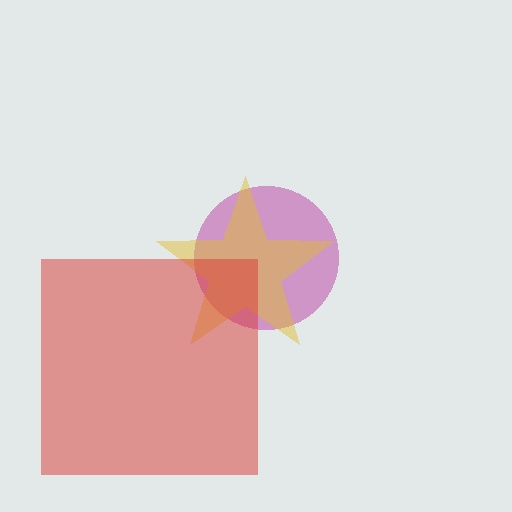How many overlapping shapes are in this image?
There are 3 overlapping shapes in the image.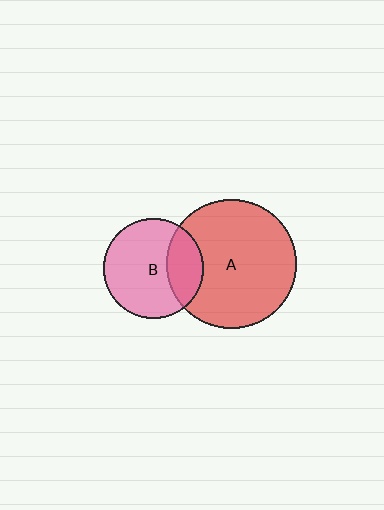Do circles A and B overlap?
Yes.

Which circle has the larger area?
Circle A (red).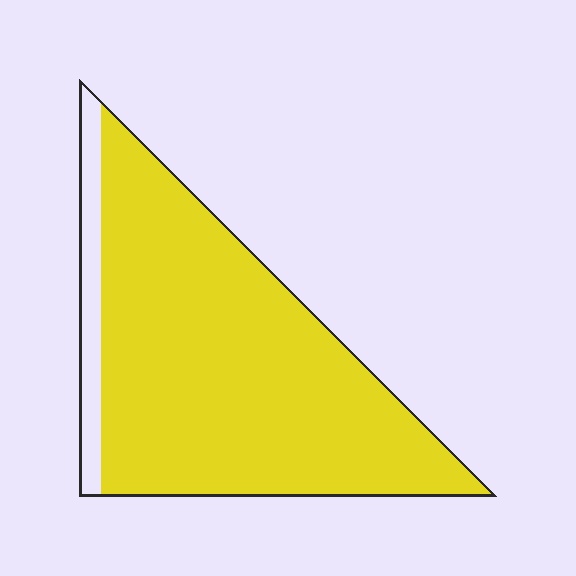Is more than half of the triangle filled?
Yes.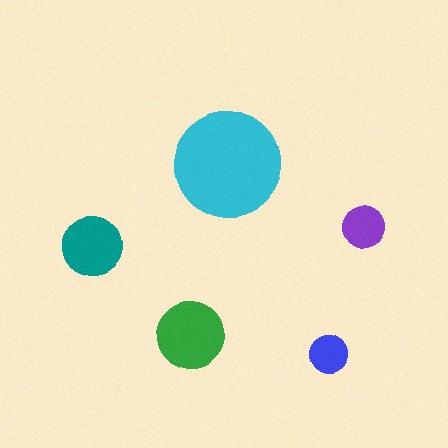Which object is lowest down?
The blue circle is bottommost.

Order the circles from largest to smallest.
the cyan one, the green one, the teal one, the purple one, the blue one.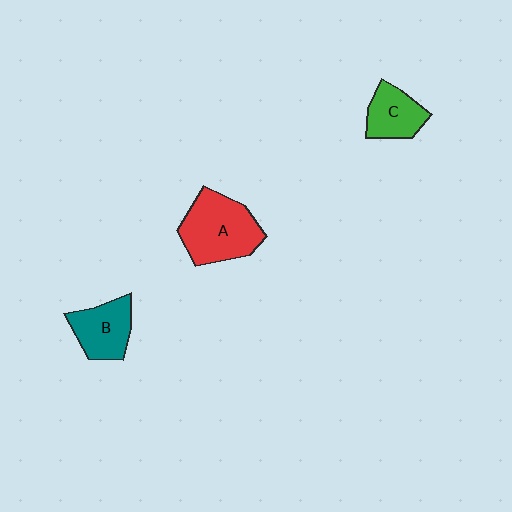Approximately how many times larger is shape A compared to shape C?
Approximately 1.7 times.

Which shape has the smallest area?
Shape C (green).